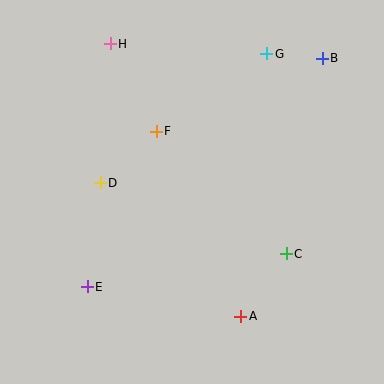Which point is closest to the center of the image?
Point F at (156, 132) is closest to the center.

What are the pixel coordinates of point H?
Point H is at (110, 44).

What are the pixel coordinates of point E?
Point E is at (87, 287).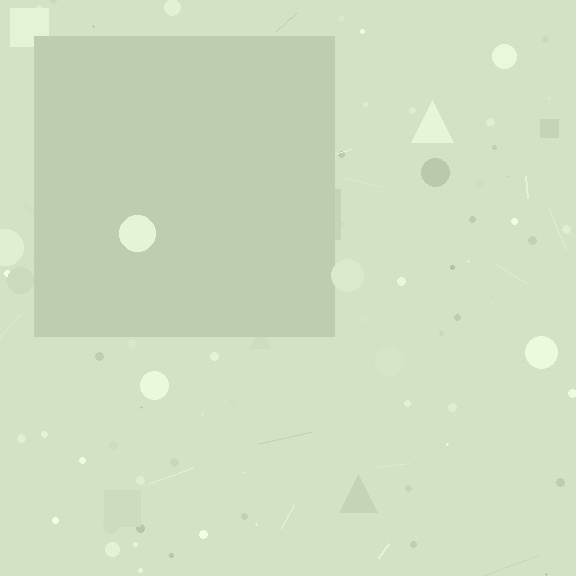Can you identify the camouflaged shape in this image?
The camouflaged shape is a square.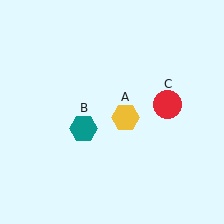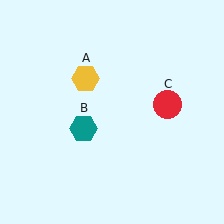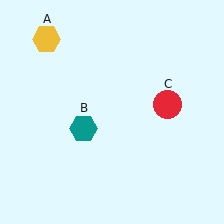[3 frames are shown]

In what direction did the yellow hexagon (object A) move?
The yellow hexagon (object A) moved up and to the left.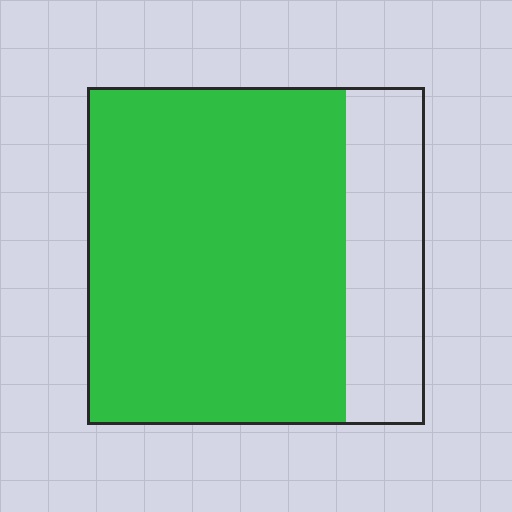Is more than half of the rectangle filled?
Yes.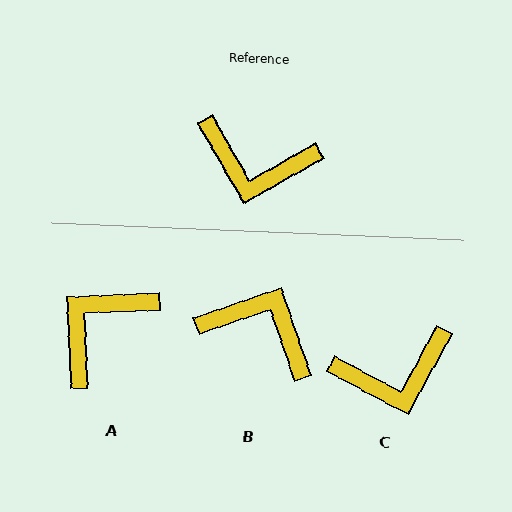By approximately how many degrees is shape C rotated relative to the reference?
Approximately 32 degrees counter-clockwise.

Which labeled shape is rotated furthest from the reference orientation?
B, about 169 degrees away.